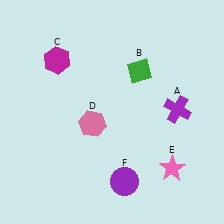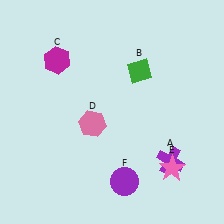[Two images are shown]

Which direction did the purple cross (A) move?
The purple cross (A) moved down.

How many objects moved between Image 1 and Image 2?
1 object moved between the two images.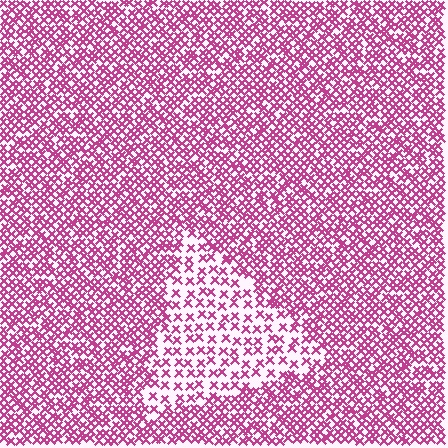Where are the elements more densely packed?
The elements are more densely packed outside the triangle boundary.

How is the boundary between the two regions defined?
The boundary is defined by a change in element density (approximately 2.1x ratio). All elements are the same color, size, and shape.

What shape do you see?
I see a triangle.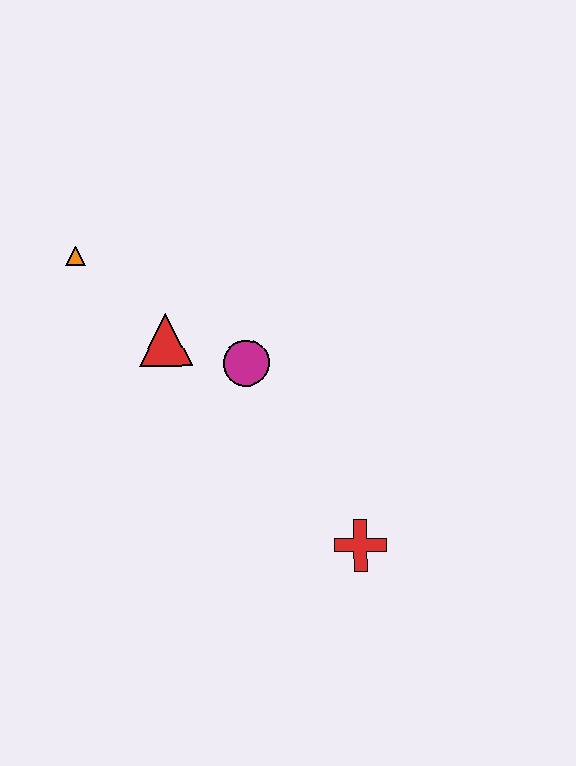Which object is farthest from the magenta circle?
The red cross is farthest from the magenta circle.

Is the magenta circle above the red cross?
Yes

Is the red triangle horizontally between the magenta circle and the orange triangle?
Yes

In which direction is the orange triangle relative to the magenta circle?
The orange triangle is to the left of the magenta circle.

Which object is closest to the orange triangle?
The red triangle is closest to the orange triangle.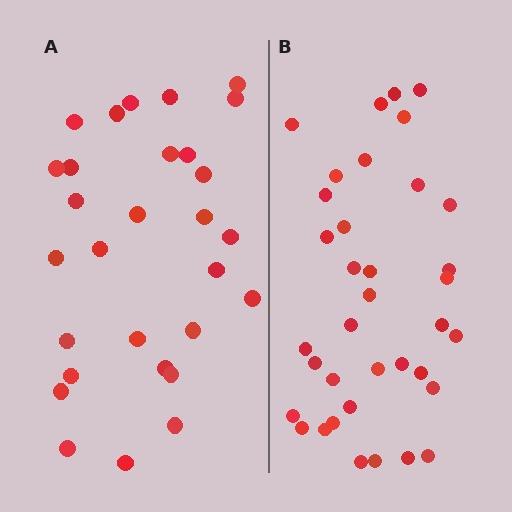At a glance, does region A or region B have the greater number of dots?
Region B (the right region) has more dots.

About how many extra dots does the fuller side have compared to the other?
Region B has roughly 8 or so more dots than region A.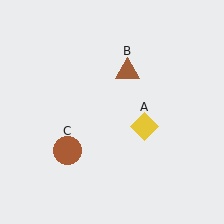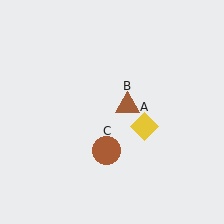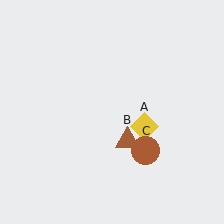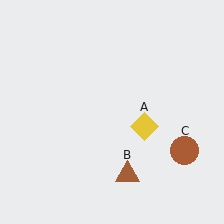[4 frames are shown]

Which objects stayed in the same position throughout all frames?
Yellow diamond (object A) remained stationary.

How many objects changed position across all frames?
2 objects changed position: brown triangle (object B), brown circle (object C).